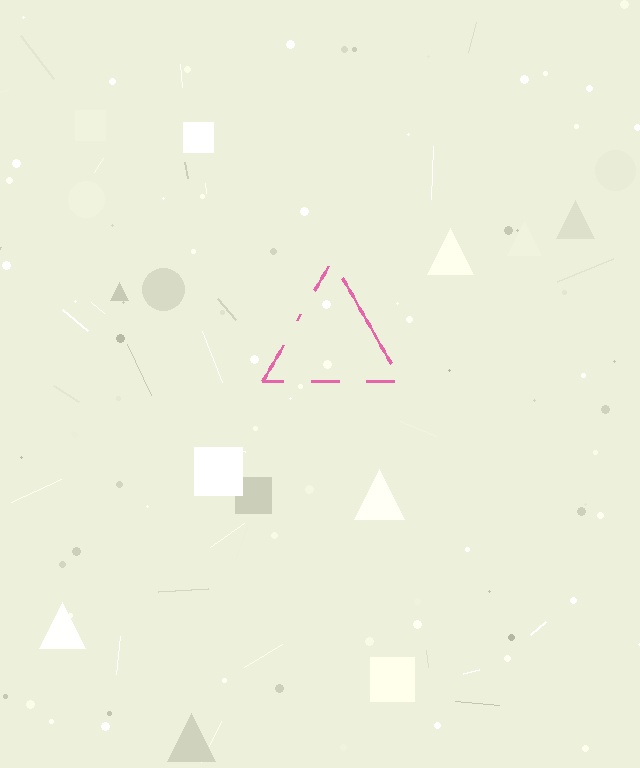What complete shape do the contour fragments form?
The contour fragments form a triangle.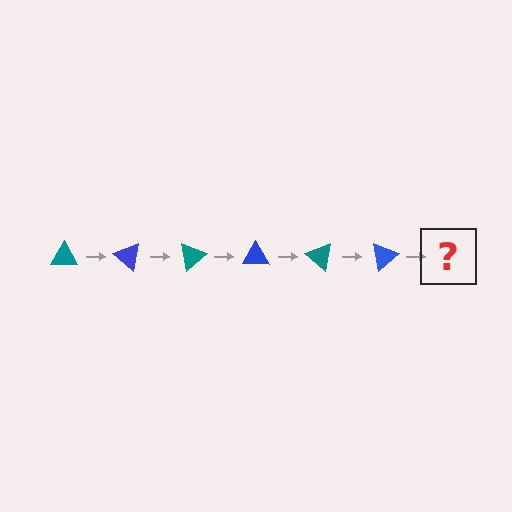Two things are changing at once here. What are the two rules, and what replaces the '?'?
The two rules are that it rotates 40 degrees each step and the color cycles through teal and blue. The '?' should be a teal triangle, rotated 240 degrees from the start.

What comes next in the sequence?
The next element should be a teal triangle, rotated 240 degrees from the start.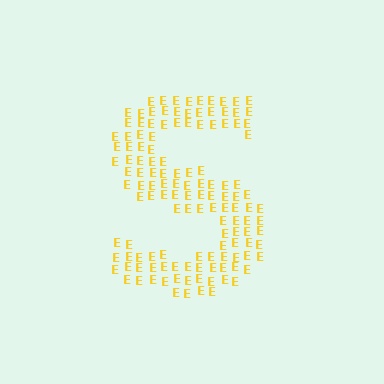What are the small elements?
The small elements are letter E's.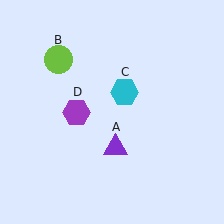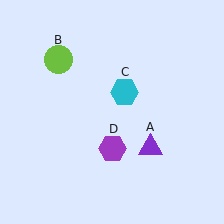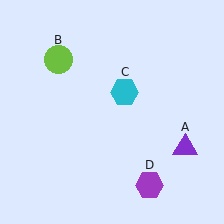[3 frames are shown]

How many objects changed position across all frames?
2 objects changed position: purple triangle (object A), purple hexagon (object D).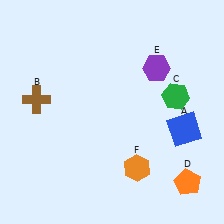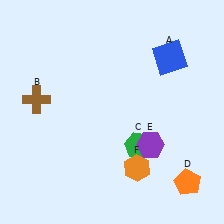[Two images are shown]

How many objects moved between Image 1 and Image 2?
3 objects moved between the two images.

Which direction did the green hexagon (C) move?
The green hexagon (C) moved down.